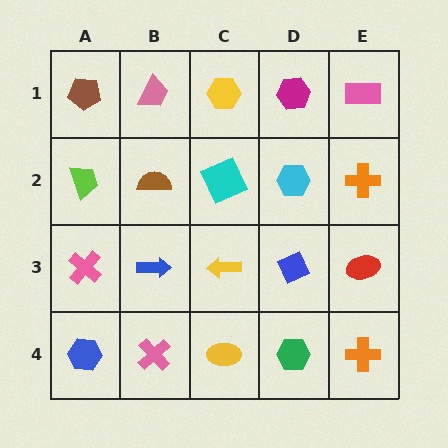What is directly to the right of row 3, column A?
A blue arrow.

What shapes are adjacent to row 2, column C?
A yellow hexagon (row 1, column C), a yellow arrow (row 3, column C), a brown semicircle (row 2, column B), a cyan hexagon (row 2, column D).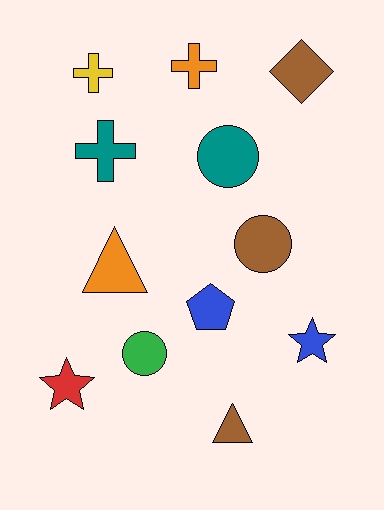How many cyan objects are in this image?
There are no cyan objects.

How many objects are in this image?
There are 12 objects.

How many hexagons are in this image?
There are no hexagons.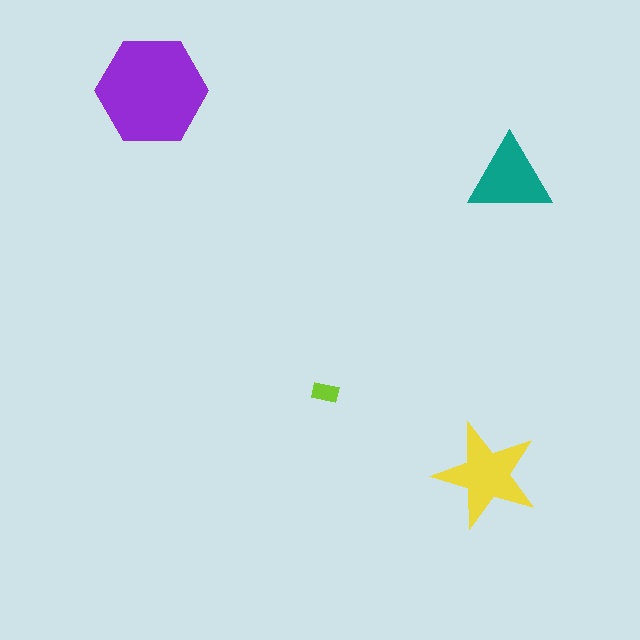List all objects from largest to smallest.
The purple hexagon, the yellow star, the teal triangle, the lime rectangle.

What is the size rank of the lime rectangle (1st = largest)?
4th.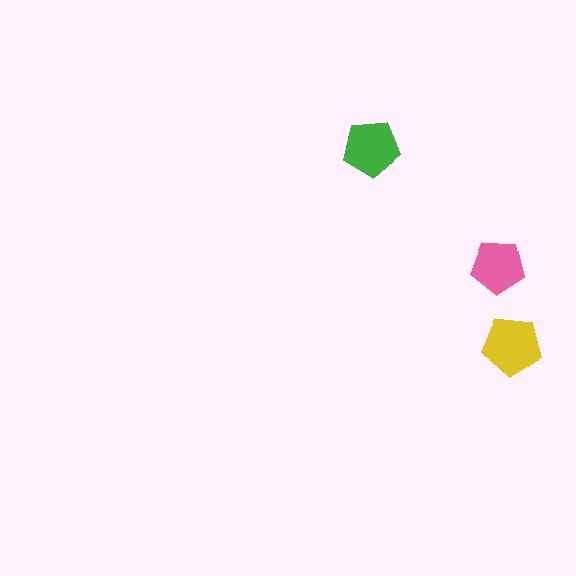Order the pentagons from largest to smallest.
the yellow one, the green one, the pink one.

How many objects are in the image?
There are 3 objects in the image.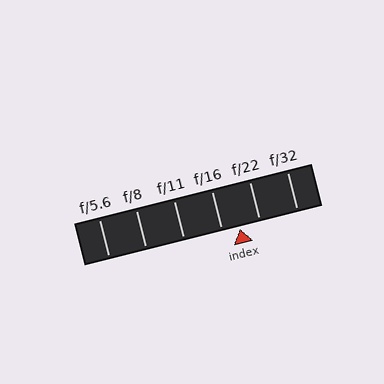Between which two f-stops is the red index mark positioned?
The index mark is between f/16 and f/22.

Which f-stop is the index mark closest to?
The index mark is closest to f/16.